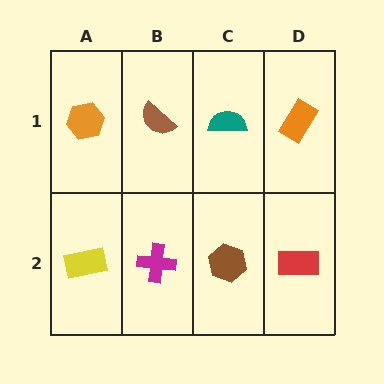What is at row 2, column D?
A red rectangle.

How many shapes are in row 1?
4 shapes.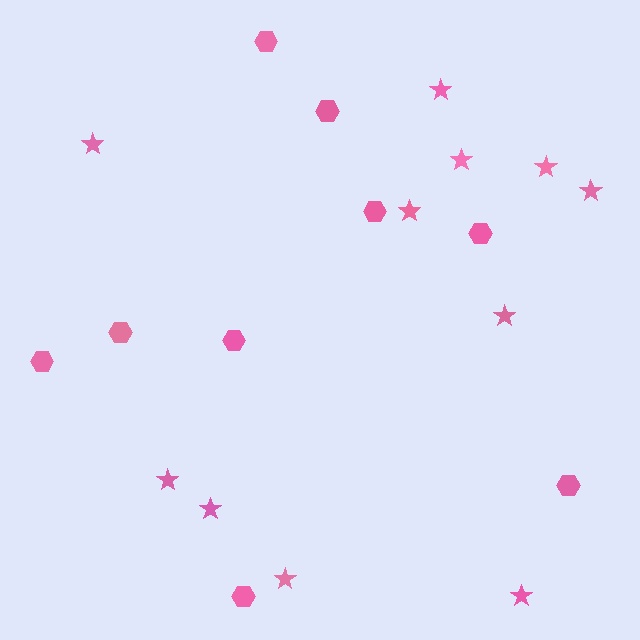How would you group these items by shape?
There are 2 groups: one group of hexagons (9) and one group of stars (11).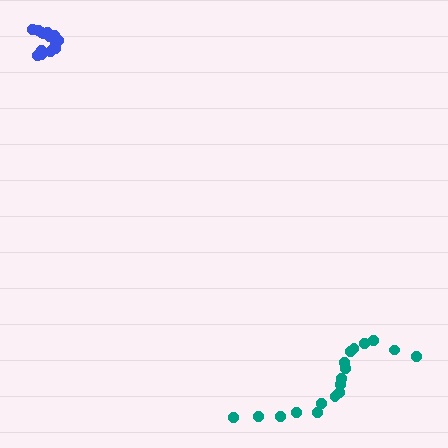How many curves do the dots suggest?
There are 2 distinct paths.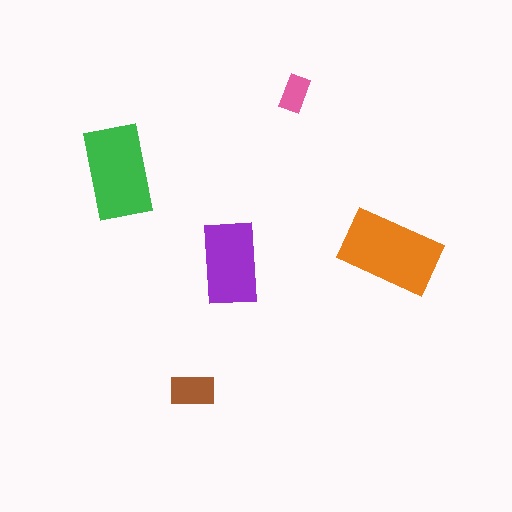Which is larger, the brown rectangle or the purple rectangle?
The purple one.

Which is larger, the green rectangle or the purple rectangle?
The green one.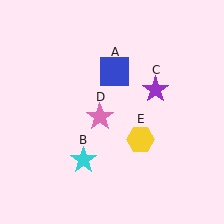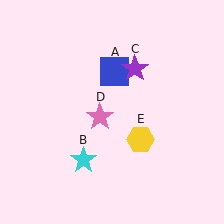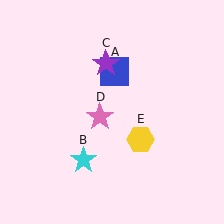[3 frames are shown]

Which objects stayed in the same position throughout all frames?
Blue square (object A) and cyan star (object B) and pink star (object D) and yellow hexagon (object E) remained stationary.